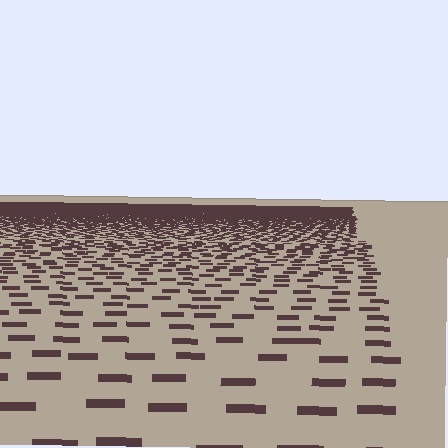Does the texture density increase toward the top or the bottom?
Density increases toward the top.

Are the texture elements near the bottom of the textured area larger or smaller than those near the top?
Larger. Near the bottom, elements are closer to the viewer and appear at a bigger on-screen size.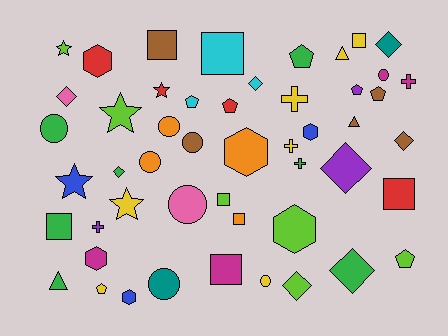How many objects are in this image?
There are 50 objects.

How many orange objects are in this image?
There are 4 orange objects.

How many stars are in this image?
There are 5 stars.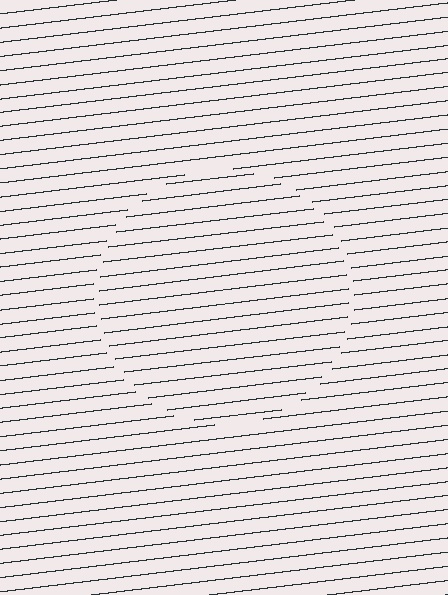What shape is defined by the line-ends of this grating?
An illusory circle. The interior of the shape contains the same grating, shifted by half a period — the contour is defined by the phase discontinuity where line-ends from the inner and outer gratings abut.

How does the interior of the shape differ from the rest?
The interior of the shape contains the same grating, shifted by half a period — the contour is defined by the phase discontinuity where line-ends from the inner and outer gratings abut.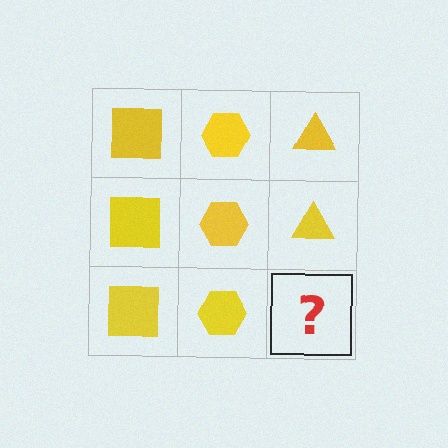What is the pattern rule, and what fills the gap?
The rule is that each column has a consistent shape. The gap should be filled with a yellow triangle.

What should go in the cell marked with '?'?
The missing cell should contain a yellow triangle.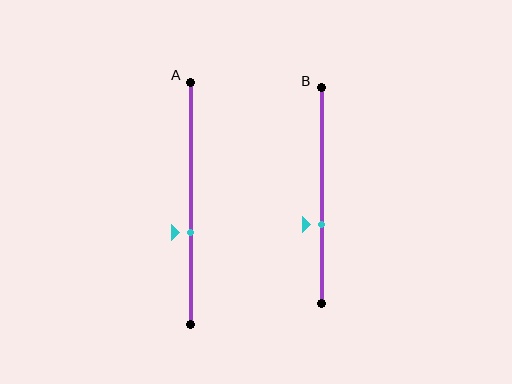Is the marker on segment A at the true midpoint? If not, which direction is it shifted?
No, the marker on segment A is shifted downward by about 12% of the segment length.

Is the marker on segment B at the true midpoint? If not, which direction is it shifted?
No, the marker on segment B is shifted downward by about 13% of the segment length.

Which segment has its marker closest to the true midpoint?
Segment A has its marker closest to the true midpoint.